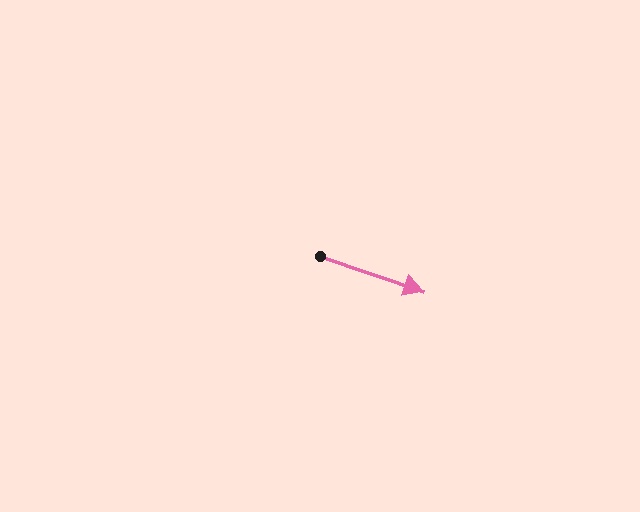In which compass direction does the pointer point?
East.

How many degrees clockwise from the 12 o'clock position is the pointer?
Approximately 109 degrees.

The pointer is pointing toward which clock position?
Roughly 4 o'clock.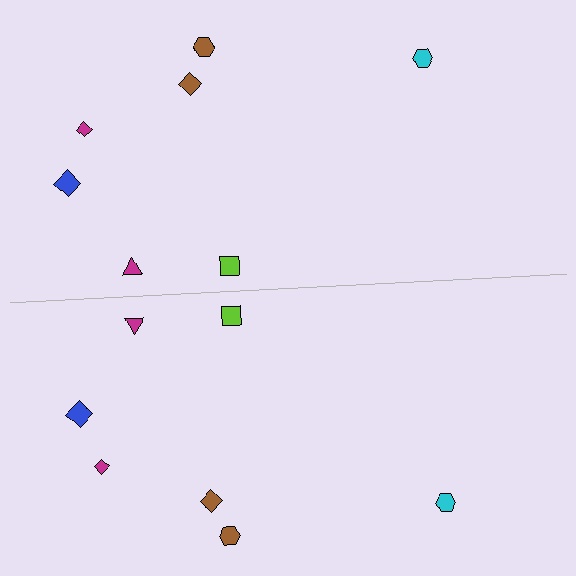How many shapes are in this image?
There are 14 shapes in this image.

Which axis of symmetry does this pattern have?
The pattern has a horizontal axis of symmetry running through the center of the image.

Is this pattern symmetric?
Yes, this pattern has bilateral (reflection) symmetry.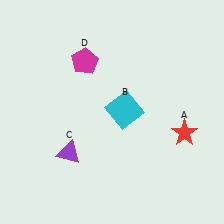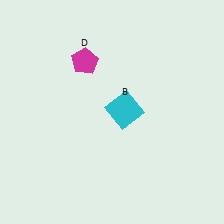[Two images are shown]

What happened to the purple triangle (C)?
The purple triangle (C) was removed in Image 2. It was in the bottom-left area of Image 1.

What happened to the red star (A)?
The red star (A) was removed in Image 2. It was in the bottom-right area of Image 1.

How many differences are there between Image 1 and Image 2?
There are 2 differences between the two images.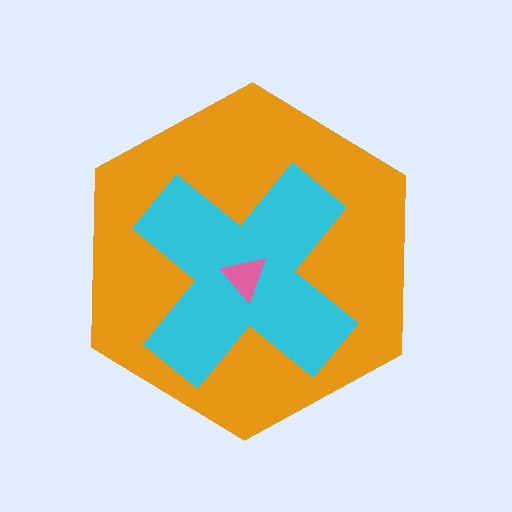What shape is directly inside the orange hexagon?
The cyan cross.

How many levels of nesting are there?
3.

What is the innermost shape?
The pink triangle.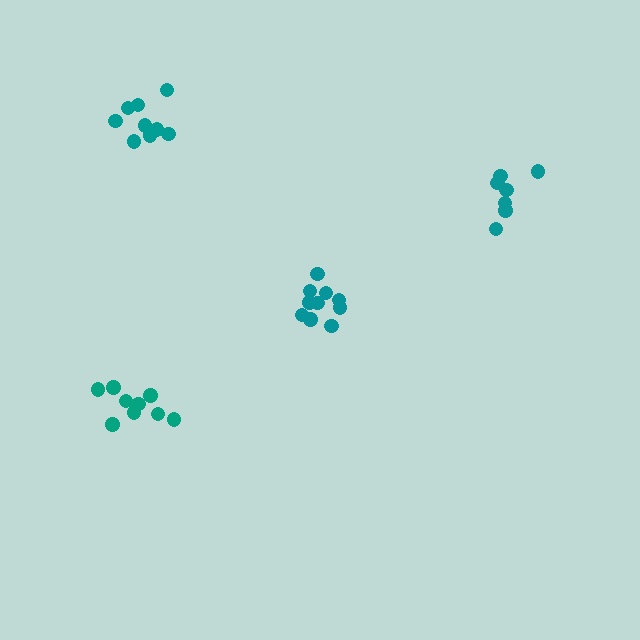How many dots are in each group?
Group 1: 9 dots, Group 2: 7 dots, Group 3: 10 dots, Group 4: 9 dots (35 total).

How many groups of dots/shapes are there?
There are 4 groups.